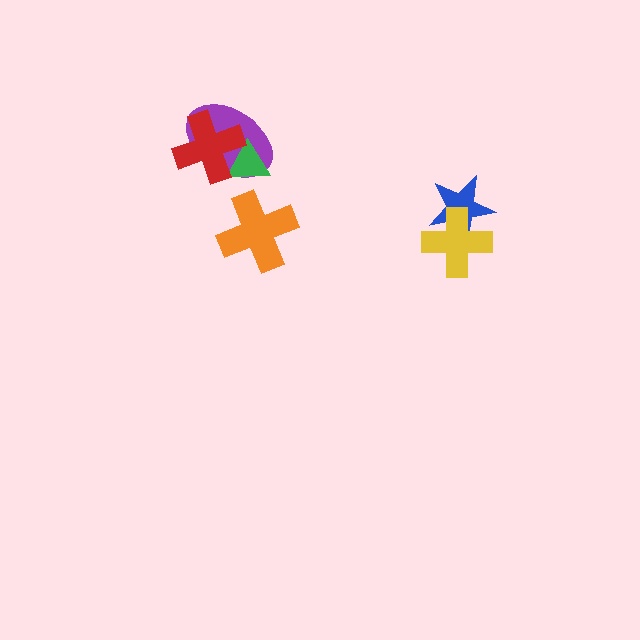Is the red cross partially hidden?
No, no other shape covers it.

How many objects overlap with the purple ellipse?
2 objects overlap with the purple ellipse.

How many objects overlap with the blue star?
1 object overlaps with the blue star.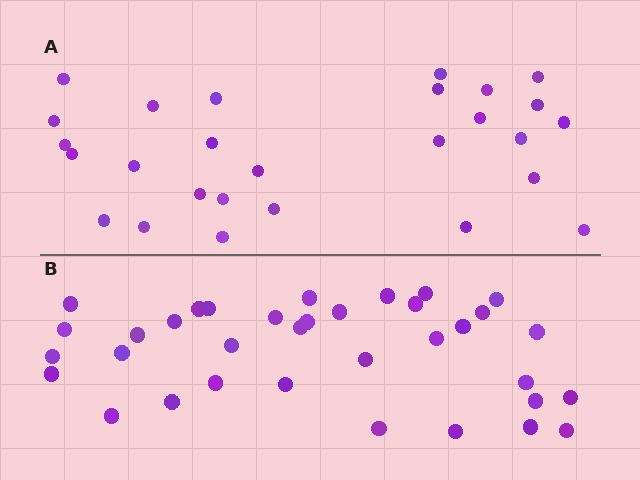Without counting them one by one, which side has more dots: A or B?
Region B (the bottom region) has more dots.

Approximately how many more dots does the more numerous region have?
Region B has roughly 8 or so more dots than region A.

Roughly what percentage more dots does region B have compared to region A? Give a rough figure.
About 30% more.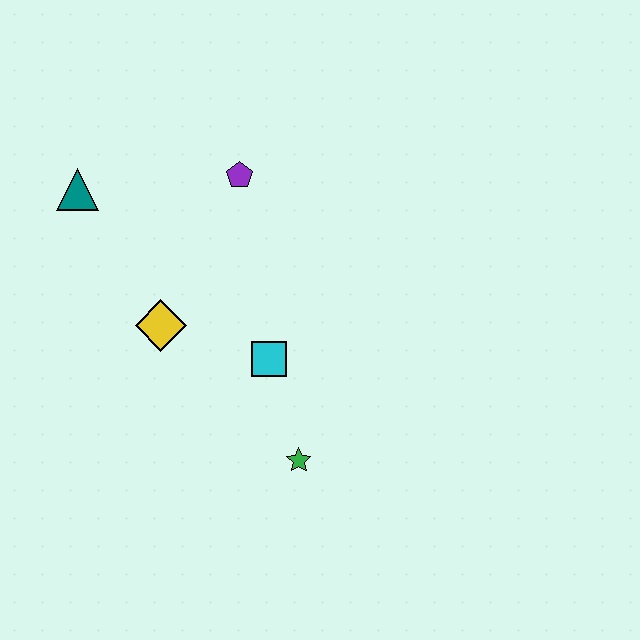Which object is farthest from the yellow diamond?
The green star is farthest from the yellow diamond.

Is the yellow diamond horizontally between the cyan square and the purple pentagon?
No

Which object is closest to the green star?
The cyan square is closest to the green star.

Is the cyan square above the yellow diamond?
No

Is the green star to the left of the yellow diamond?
No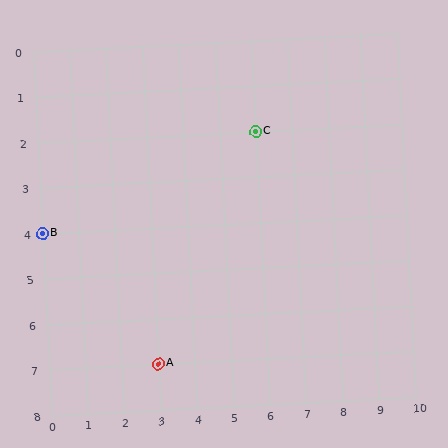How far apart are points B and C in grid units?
Points B and C are 6 columns and 2 rows apart (about 6.3 grid units diagonally).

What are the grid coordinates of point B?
Point B is at grid coordinates (0, 4).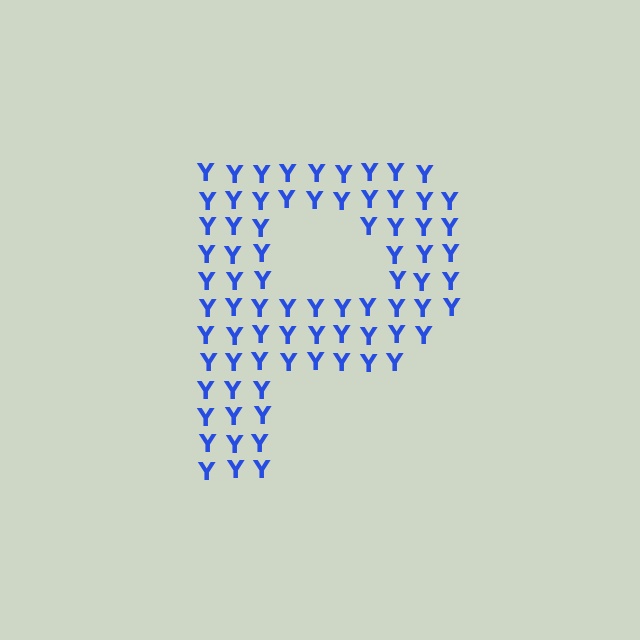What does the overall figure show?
The overall figure shows the letter P.